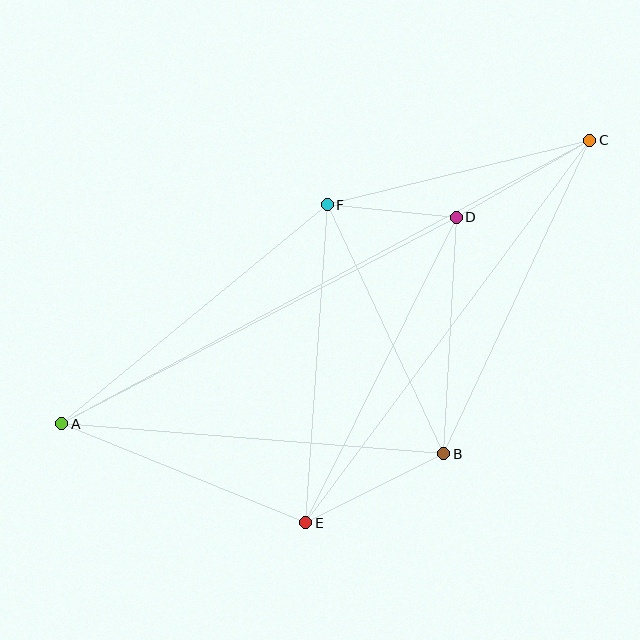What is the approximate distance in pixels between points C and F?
The distance between C and F is approximately 270 pixels.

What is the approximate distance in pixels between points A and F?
The distance between A and F is approximately 344 pixels.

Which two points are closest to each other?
Points D and F are closest to each other.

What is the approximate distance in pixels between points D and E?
The distance between D and E is approximately 341 pixels.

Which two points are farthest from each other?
Points A and C are farthest from each other.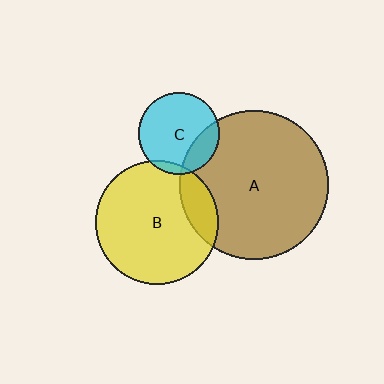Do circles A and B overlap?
Yes.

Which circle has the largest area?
Circle A (brown).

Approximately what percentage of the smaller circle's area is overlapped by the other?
Approximately 15%.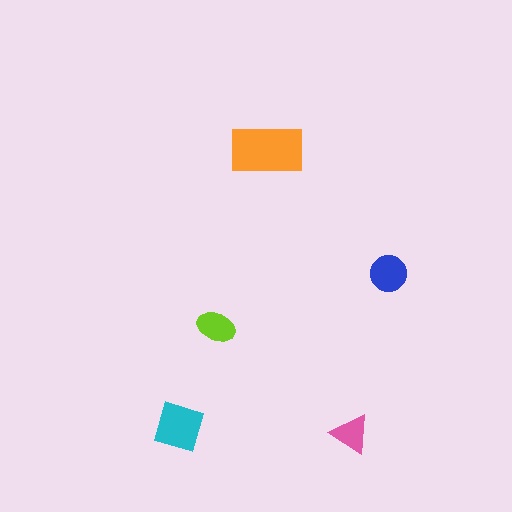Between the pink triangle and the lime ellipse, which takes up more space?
The lime ellipse.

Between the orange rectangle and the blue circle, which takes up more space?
The orange rectangle.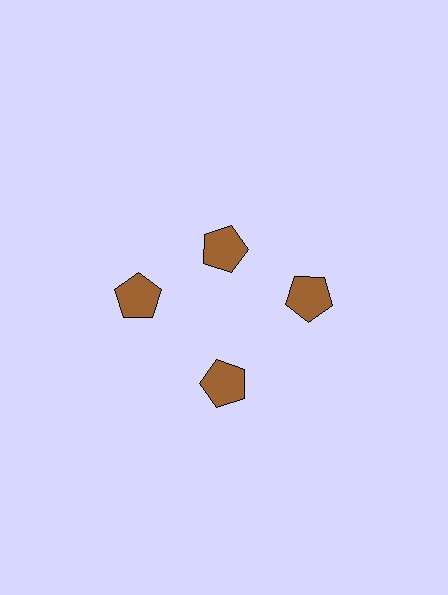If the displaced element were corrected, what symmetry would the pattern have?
It would have 4-fold rotational symmetry — the pattern would map onto itself every 90 degrees.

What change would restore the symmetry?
The symmetry would be restored by moving it outward, back onto the ring so that all 4 pentagons sit at equal angles and equal distance from the center.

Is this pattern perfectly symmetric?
No. The 4 brown pentagons are arranged in a ring, but one element near the 12 o'clock position is pulled inward toward the center, breaking the 4-fold rotational symmetry.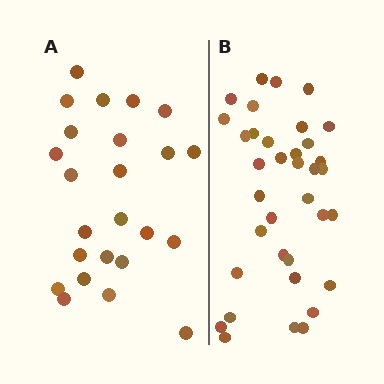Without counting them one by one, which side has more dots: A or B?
Region B (the right region) has more dots.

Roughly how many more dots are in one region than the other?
Region B has roughly 12 or so more dots than region A.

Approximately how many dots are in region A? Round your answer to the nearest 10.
About 20 dots. (The exact count is 24, which rounds to 20.)